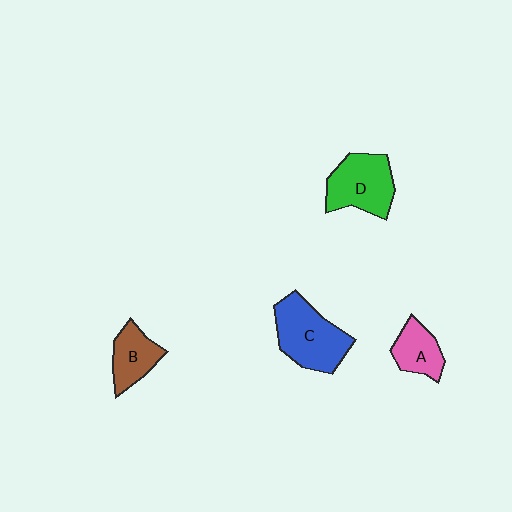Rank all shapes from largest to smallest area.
From largest to smallest: C (blue), D (green), B (brown), A (pink).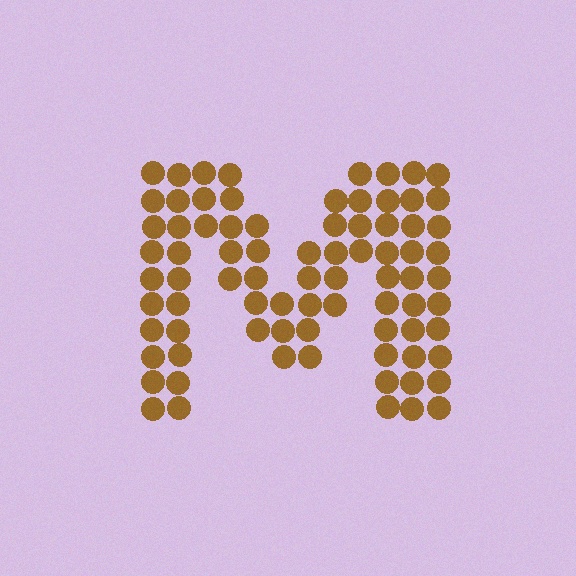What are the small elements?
The small elements are circles.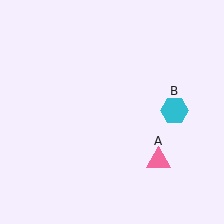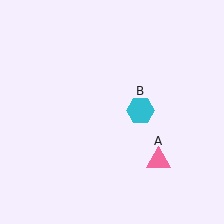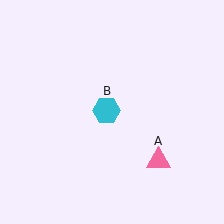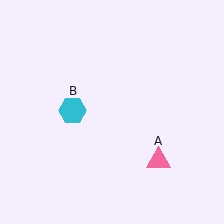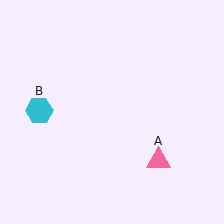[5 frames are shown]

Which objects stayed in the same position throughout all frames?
Pink triangle (object A) remained stationary.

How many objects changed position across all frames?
1 object changed position: cyan hexagon (object B).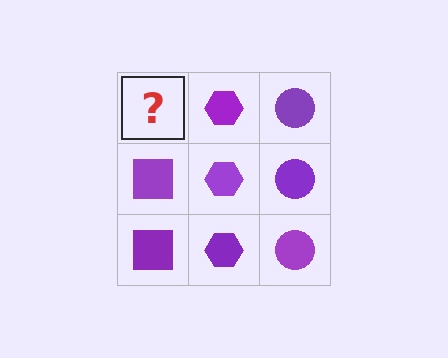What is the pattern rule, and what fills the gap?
The rule is that each column has a consistent shape. The gap should be filled with a purple square.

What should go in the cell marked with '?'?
The missing cell should contain a purple square.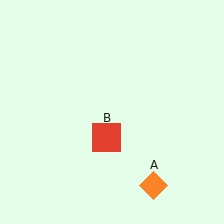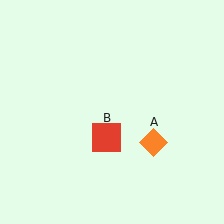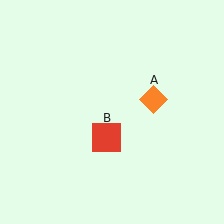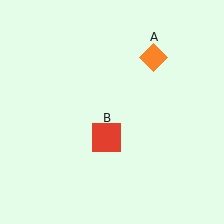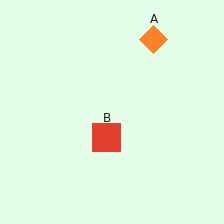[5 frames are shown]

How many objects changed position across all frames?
1 object changed position: orange diamond (object A).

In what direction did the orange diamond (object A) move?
The orange diamond (object A) moved up.